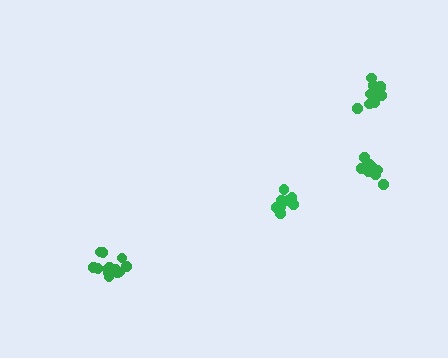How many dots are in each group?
Group 1: 9 dots, Group 2: 12 dots, Group 3: 9 dots, Group 4: 15 dots (45 total).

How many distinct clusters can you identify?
There are 4 distinct clusters.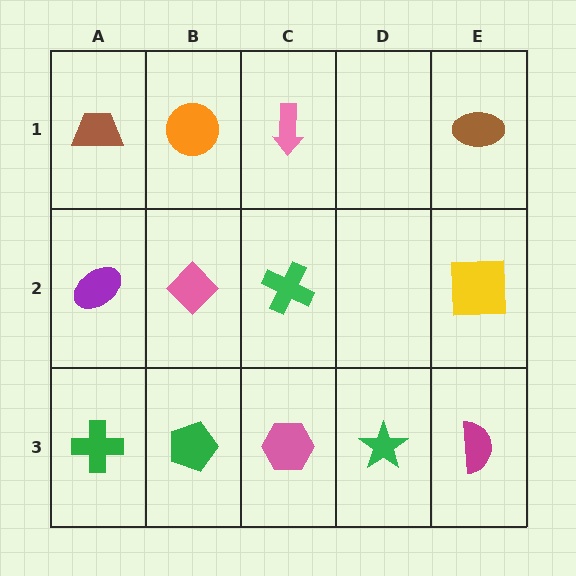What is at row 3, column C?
A pink hexagon.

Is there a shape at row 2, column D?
No, that cell is empty.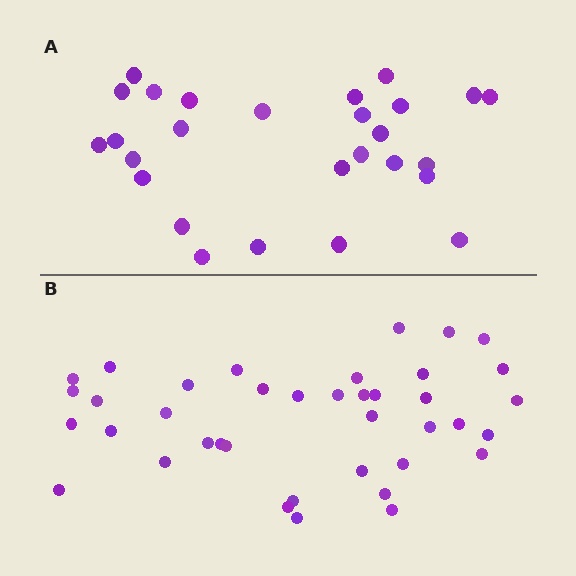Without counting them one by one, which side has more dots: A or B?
Region B (the bottom region) has more dots.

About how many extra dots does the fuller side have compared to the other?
Region B has roughly 12 or so more dots than region A.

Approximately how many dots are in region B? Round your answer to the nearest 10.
About 40 dots. (The exact count is 39, which rounds to 40.)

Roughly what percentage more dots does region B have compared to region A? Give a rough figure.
About 45% more.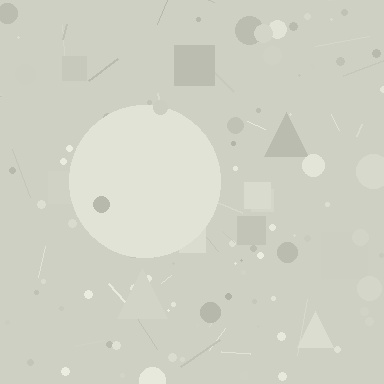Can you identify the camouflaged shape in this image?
The camouflaged shape is a circle.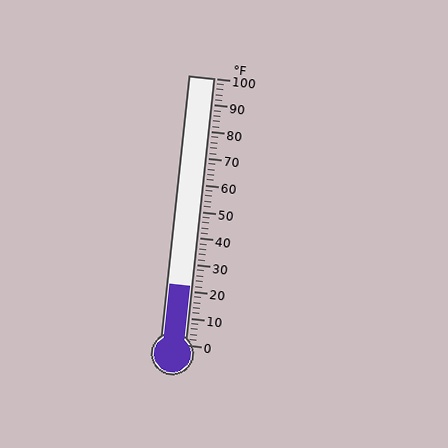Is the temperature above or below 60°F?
The temperature is below 60°F.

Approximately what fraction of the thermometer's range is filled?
The thermometer is filled to approximately 20% of its range.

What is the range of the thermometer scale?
The thermometer scale ranges from 0°F to 100°F.